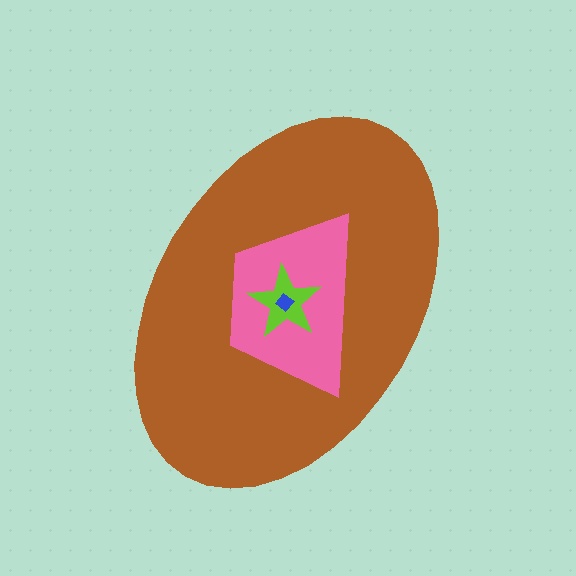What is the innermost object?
The blue diamond.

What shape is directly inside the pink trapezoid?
The lime star.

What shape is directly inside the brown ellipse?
The pink trapezoid.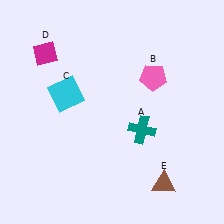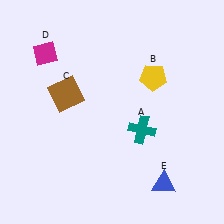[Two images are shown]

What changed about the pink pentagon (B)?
In Image 1, B is pink. In Image 2, it changed to yellow.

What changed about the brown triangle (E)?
In Image 1, E is brown. In Image 2, it changed to blue.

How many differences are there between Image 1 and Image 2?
There are 3 differences between the two images.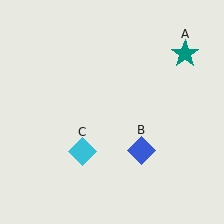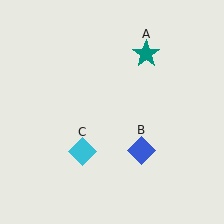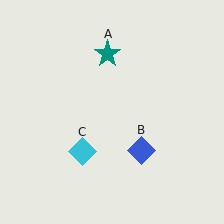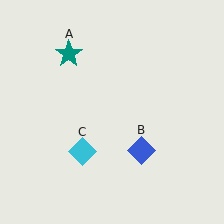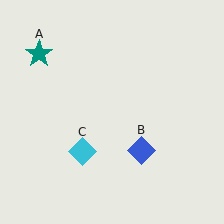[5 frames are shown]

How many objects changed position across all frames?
1 object changed position: teal star (object A).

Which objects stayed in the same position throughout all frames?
Blue diamond (object B) and cyan diamond (object C) remained stationary.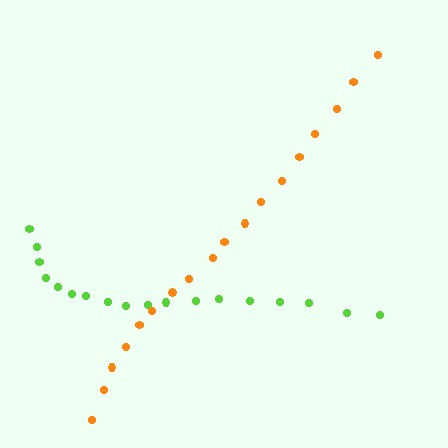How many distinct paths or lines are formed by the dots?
There are 2 distinct paths.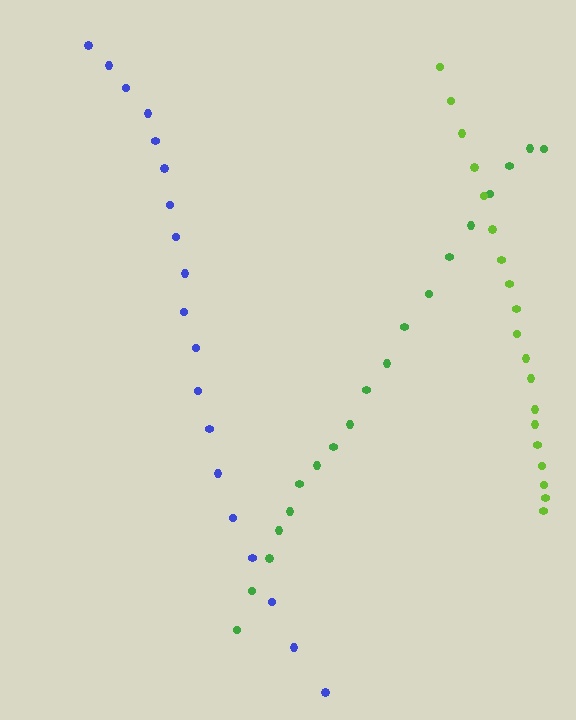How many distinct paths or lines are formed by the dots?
There are 3 distinct paths.